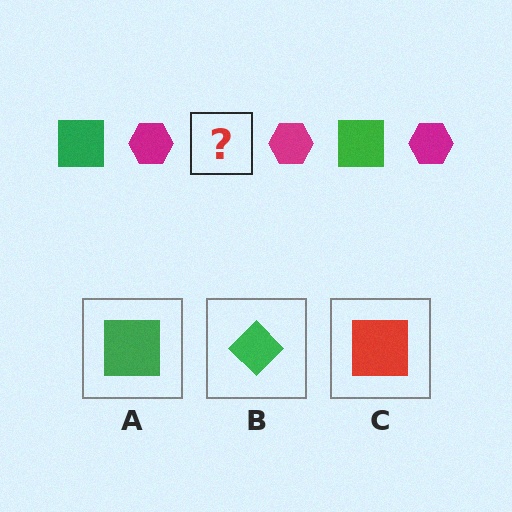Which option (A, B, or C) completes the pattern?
A.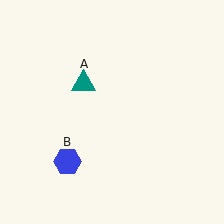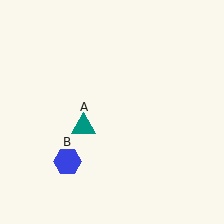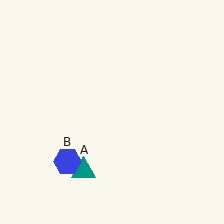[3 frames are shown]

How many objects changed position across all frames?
1 object changed position: teal triangle (object A).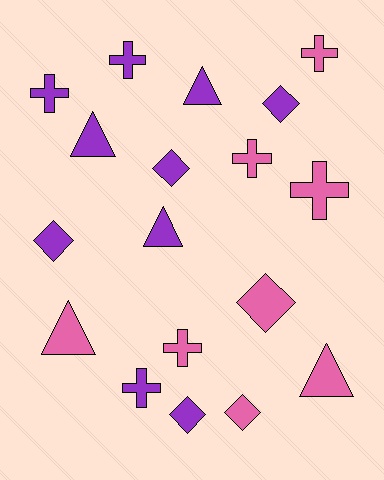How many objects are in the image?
There are 18 objects.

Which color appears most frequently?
Purple, with 10 objects.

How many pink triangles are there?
There are 2 pink triangles.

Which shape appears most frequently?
Cross, with 7 objects.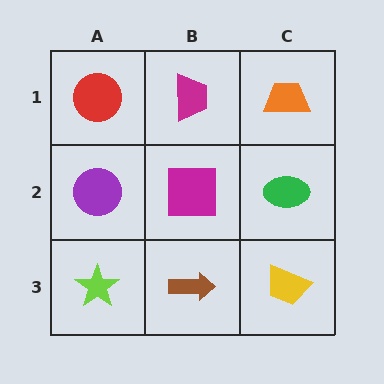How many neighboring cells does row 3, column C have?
2.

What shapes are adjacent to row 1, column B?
A magenta square (row 2, column B), a red circle (row 1, column A), an orange trapezoid (row 1, column C).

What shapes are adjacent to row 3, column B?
A magenta square (row 2, column B), a lime star (row 3, column A), a yellow trapezoid (row 3, column C).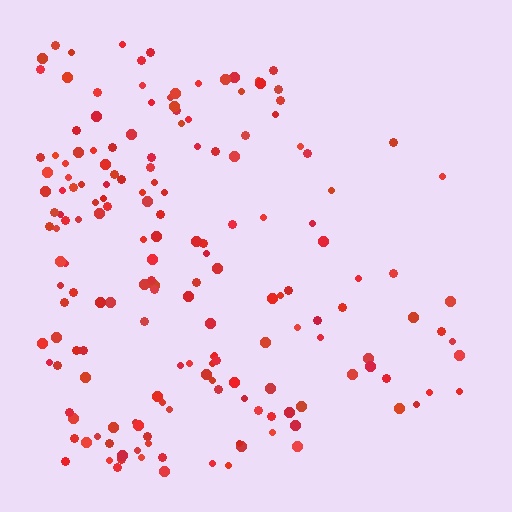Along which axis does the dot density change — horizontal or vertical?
Horizontal.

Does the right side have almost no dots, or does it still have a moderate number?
Still a moderate number, just noticeably fewer than the left.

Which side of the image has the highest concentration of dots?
The left.